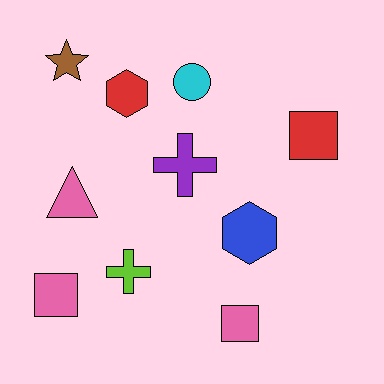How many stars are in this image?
There is 1 star.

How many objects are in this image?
There are 10 objects.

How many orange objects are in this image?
There are no orange objects.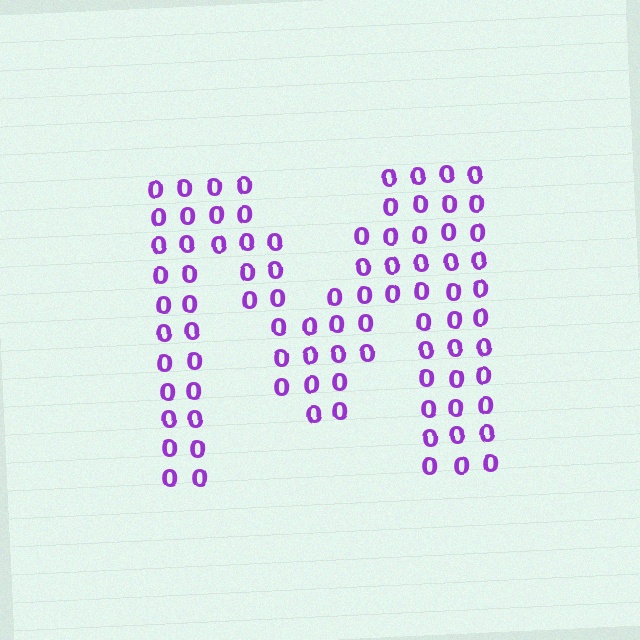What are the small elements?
The small elements are digit 0's.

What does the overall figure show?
The overall figure shows the letter M.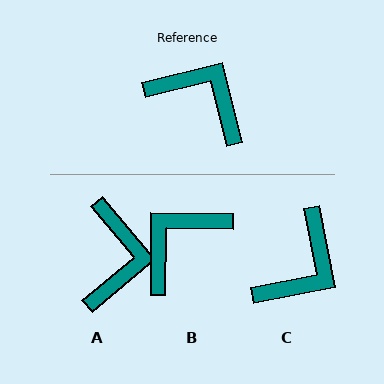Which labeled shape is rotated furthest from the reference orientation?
C, about 93 degrees away.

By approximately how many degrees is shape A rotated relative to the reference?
Approximately 64 degrees clockwise.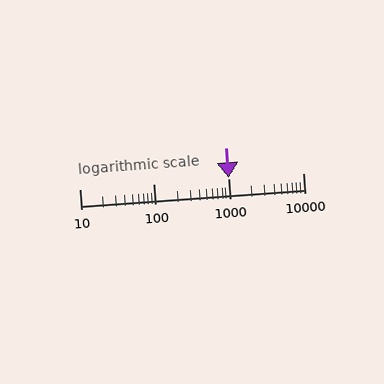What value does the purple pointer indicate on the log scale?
The pointer indicates approximately 1000.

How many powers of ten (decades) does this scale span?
The scale spans 3 decades, from 10 to 10000.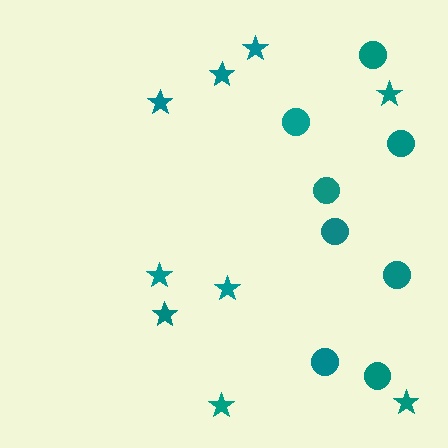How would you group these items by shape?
There are 2 groups: one group of stars (9) and one group of circles (8).